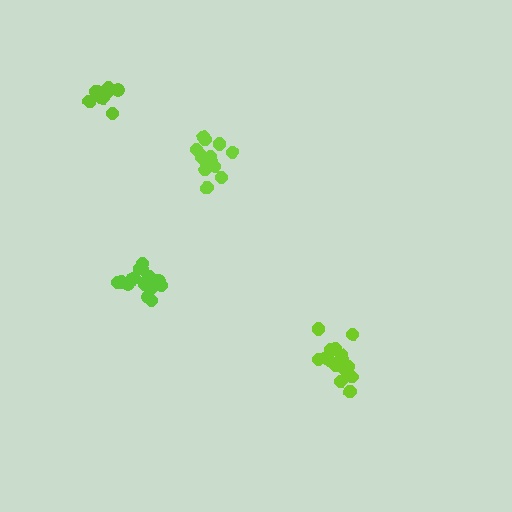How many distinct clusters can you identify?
There are 4 distinct clusters.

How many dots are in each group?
Group 1: 14 dots, Group 2: 16 dots, Group 3: 16 dots, Group 4: 10 dots (56 total).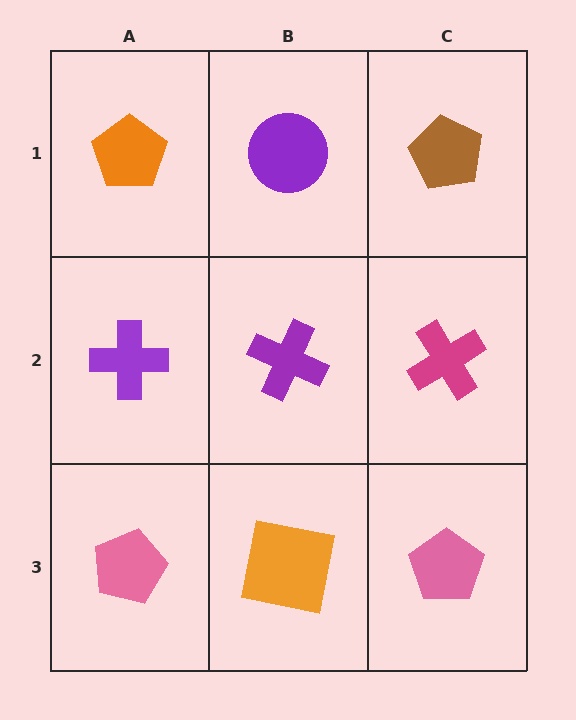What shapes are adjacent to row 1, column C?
A magenta cross (row 2, column C), a purple circle (row 1, column B).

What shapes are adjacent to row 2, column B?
A purple circle (row 1, column B), an orange square (row 3, column B), a purple cross (row 2, column A), a magenta cross (row 2, column C).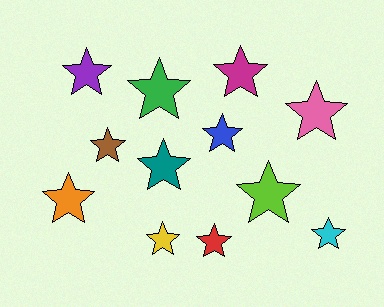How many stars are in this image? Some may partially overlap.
There are 12 stars.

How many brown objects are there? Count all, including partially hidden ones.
There is 1 brown object.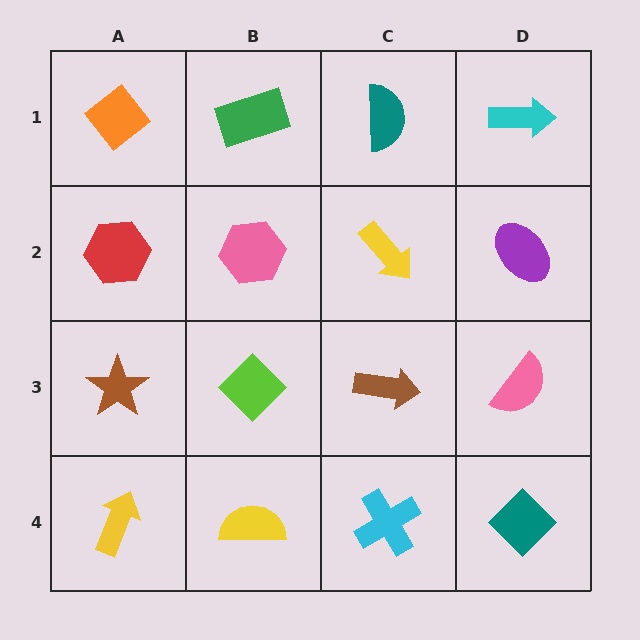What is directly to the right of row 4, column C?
A teal diamond.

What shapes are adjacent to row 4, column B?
A lime diamond (row 3, column B), a yellow arrow (row 4, column A), a cyan cross (row 4, column C).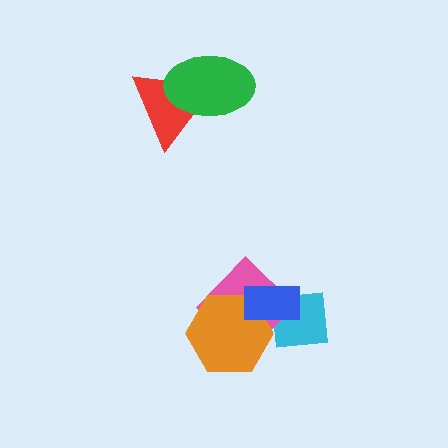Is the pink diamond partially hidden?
Yes, it is partially covered by another shape.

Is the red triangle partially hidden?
Yes, it is partially covered by another shape.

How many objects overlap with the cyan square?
2 objects overlap with the cyan square.